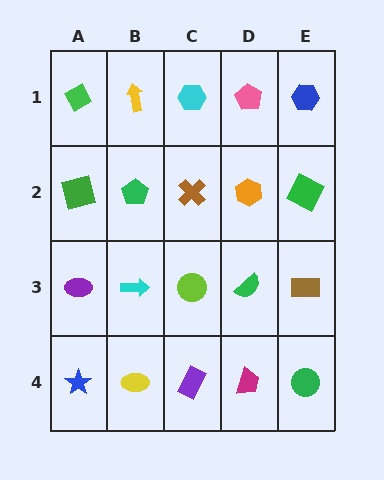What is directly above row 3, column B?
A green pentagon.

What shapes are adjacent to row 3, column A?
A green square (row 2, column A), a blue star (row 4, column A), a cyan arrow (row 3, column B).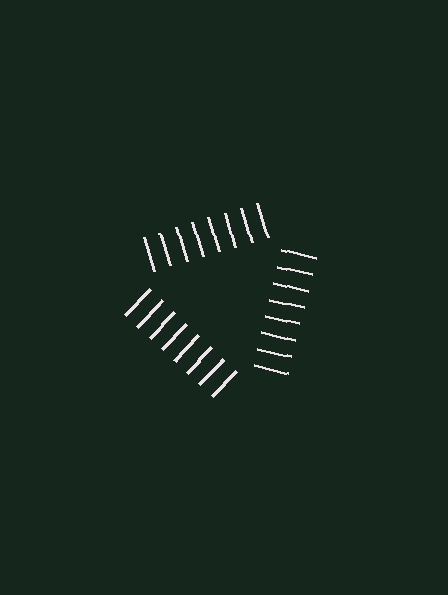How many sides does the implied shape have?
3 sides — the line-ends trace a triangle.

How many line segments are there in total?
24 — 8 along each of the 3 edges.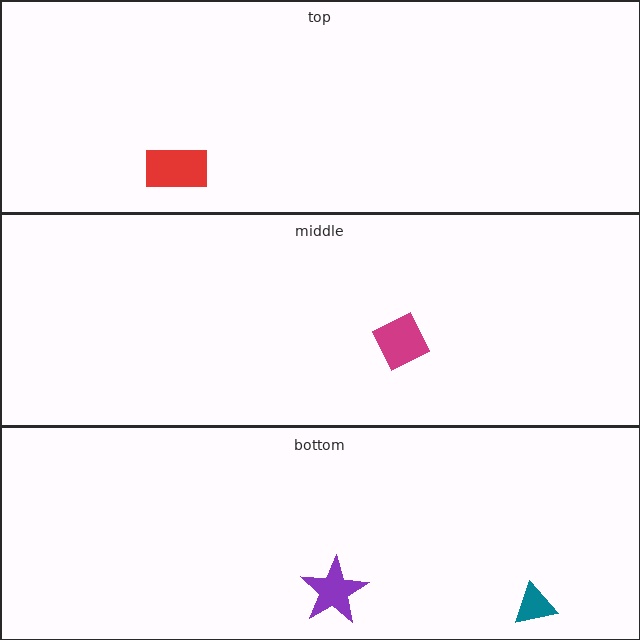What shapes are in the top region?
The red rectangle.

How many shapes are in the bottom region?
2.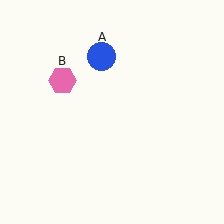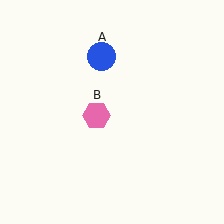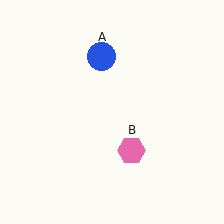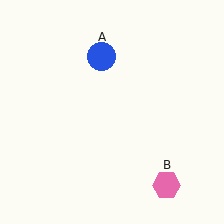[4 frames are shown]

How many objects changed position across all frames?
1 object changed position: pink hexagon (object B).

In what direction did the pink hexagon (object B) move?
The pink hexagon (object B) moved down and to the right.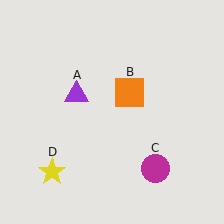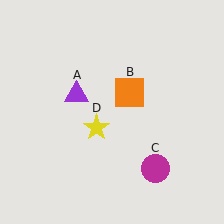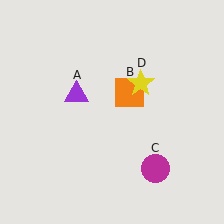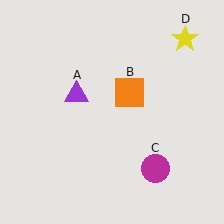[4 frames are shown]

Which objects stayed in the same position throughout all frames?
Purple triangle (object A) and orange square (object B) and magenta circle (object C) remained stationary.